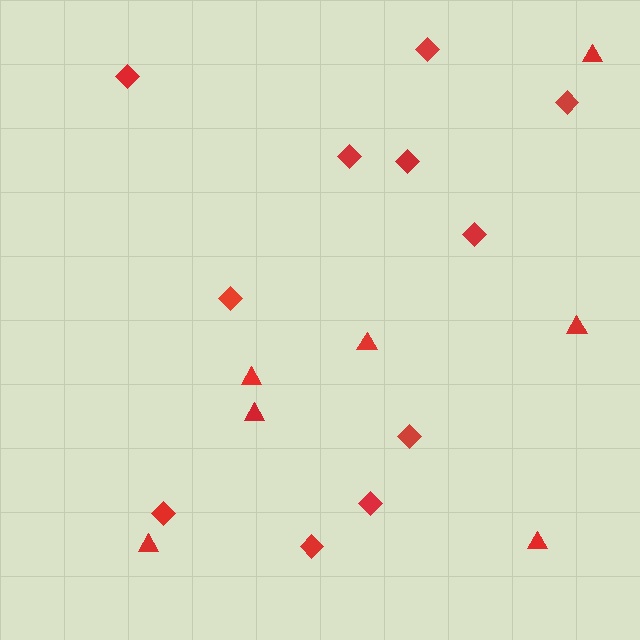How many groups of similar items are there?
There are 2 groups: one group of triangles (7) and one group of diamonds (11).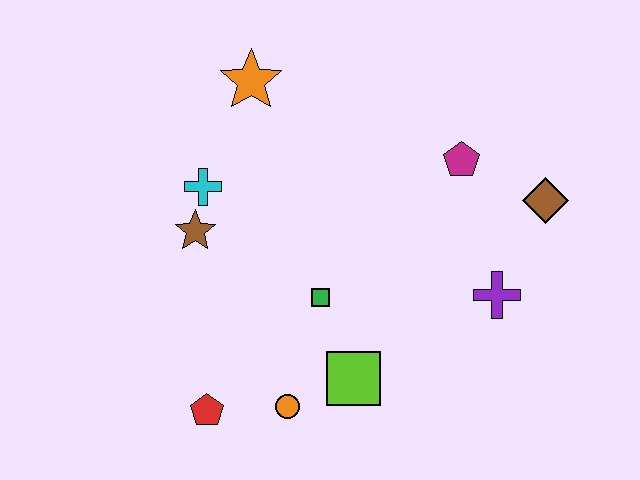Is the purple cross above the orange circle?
Yes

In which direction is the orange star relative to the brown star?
The orange star is above the brown star.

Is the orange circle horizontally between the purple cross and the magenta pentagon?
No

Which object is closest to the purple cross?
The brown diamond is closest to the purple cross.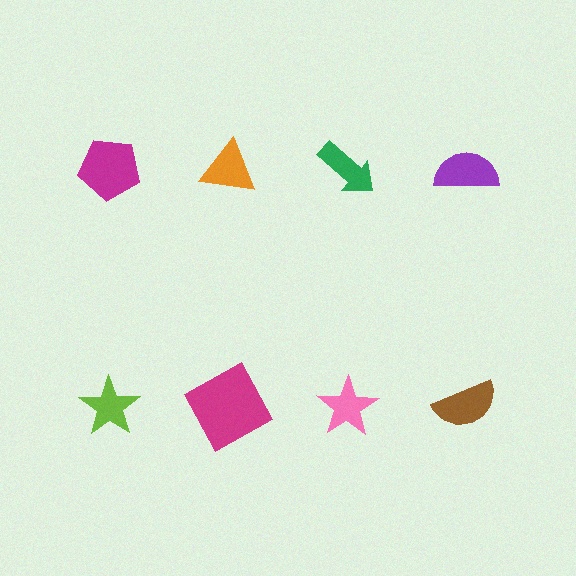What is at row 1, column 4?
A purple semicircle.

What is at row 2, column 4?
A brown semicircle.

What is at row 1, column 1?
A magenta pentagon.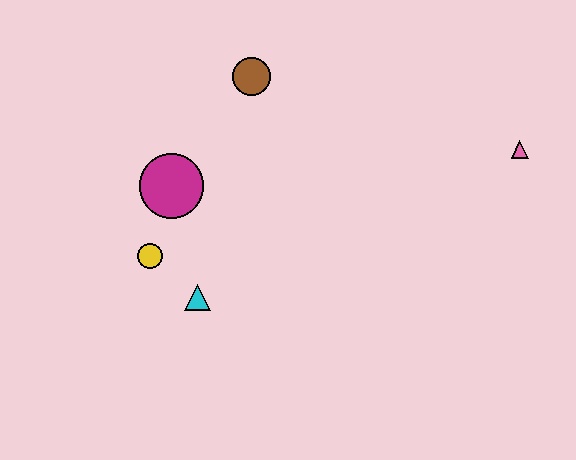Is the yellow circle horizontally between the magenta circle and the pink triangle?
No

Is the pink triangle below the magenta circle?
No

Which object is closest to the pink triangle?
The brown circle is closest to the pink triangle.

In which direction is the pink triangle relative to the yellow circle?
The pink triangle is to the right of the yellow circle.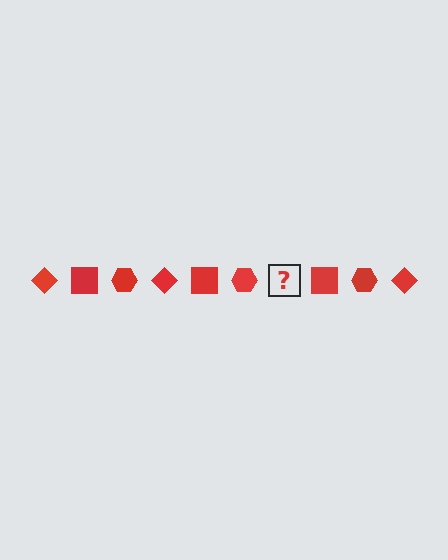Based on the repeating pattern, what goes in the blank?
The blank should be a red diamond.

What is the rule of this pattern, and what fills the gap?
The rule is that the pattern cycles through diamond, square, hexagon shapes in red. The gap should be filled with a red diamond.